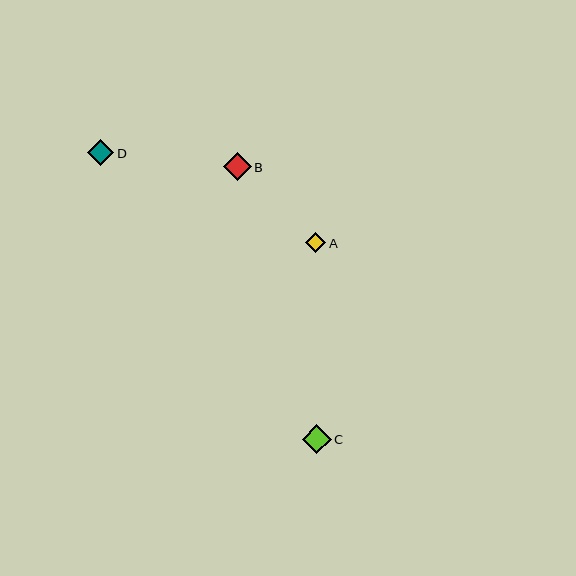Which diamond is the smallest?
Diamond A is the smallest with a size of approximately 21 pixels.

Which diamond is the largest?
Diamond C is the largest with a size of approximately 29 pixels.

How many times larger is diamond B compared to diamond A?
Diamond B is approximately 1.4 times the size of diamond A.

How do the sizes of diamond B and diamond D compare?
Diamond B and diamond D are approximately the same size.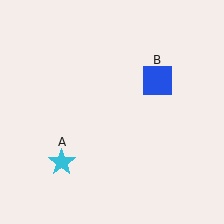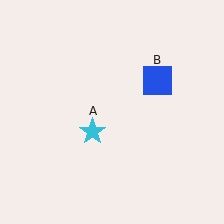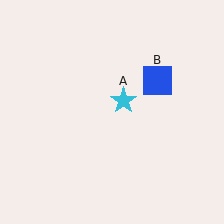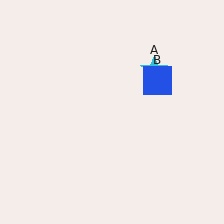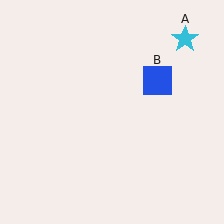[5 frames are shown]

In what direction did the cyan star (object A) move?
The cyan star (object A) moved up and to the right.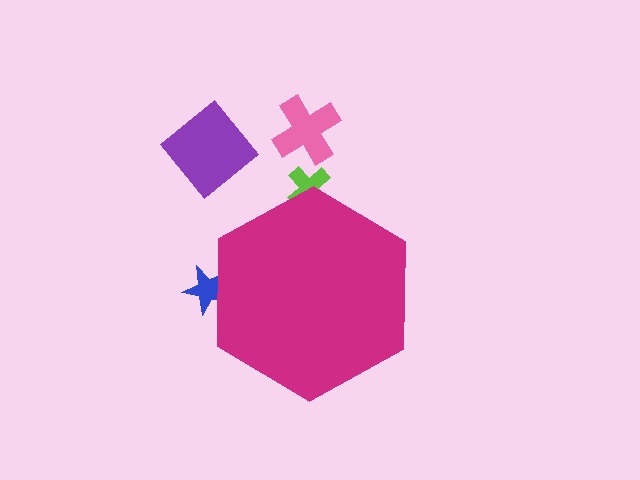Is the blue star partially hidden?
Yes, the blue star is partially hidden behind the magenta hexagon.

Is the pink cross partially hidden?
No, the pink cross is fully visible.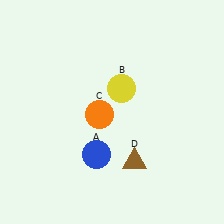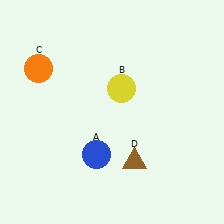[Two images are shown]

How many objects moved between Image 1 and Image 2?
1 object moved between the two images.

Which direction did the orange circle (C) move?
The orange circle (C) moved left.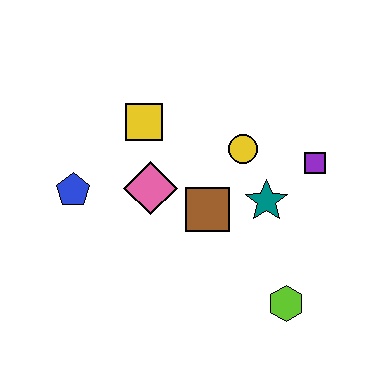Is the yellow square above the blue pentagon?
Yes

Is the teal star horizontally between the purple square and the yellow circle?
Yes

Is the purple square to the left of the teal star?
No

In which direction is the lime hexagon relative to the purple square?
The lime hexagon is below the purple square.